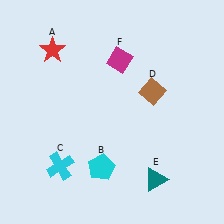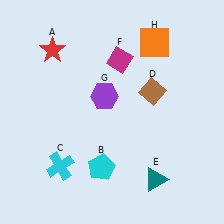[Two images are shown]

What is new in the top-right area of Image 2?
An orange square (H) was added in the top-right area of Image 2.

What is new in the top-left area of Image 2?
A purple hexagon (G) was added in the top-left area of Image 2.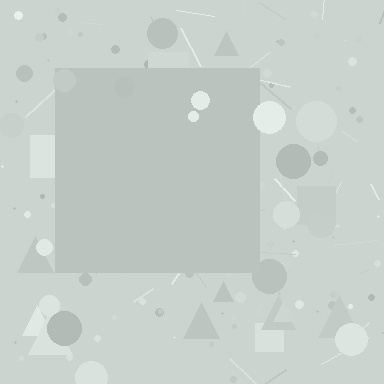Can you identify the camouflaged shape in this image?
The camouflaged shape is a square.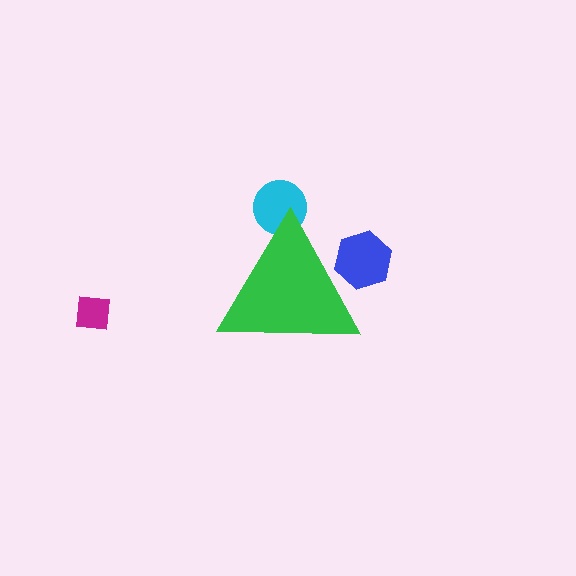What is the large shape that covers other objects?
A green triangle.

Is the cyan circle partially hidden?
Yes, the cyan circle is partially hidden behind the green triangle.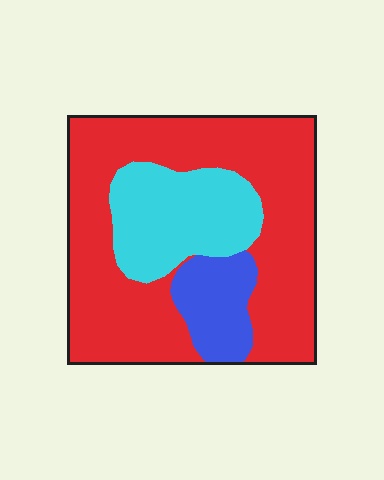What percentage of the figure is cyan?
Cyan covers 22% of the figure.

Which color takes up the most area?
Red, at roughly 65%.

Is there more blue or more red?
Red.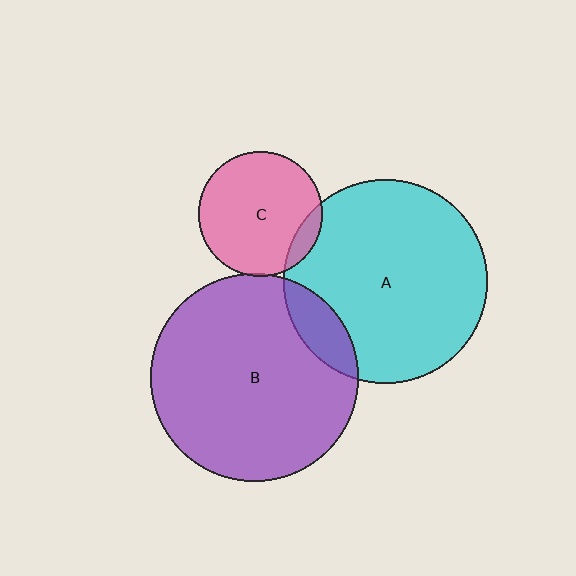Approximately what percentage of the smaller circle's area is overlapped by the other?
Approximately 10%.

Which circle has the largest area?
Circle B (purple).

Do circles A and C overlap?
Yes.